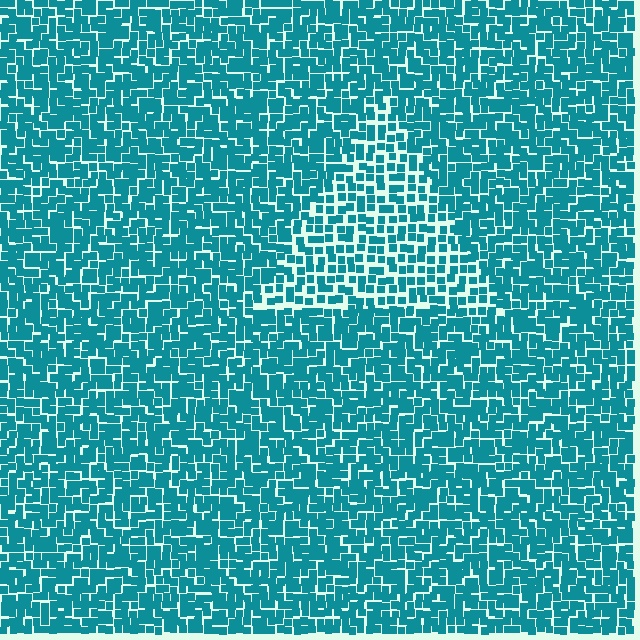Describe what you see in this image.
The image contains small teal elements arranged at two different densities. A triangle-shaped region is visible where the elements are less densely packed than the surrounding area.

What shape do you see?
I see a triangle.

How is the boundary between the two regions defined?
The boundary is defined by a change in element density (approximately 1.6x ratio). All elements are the same color, size, and shape.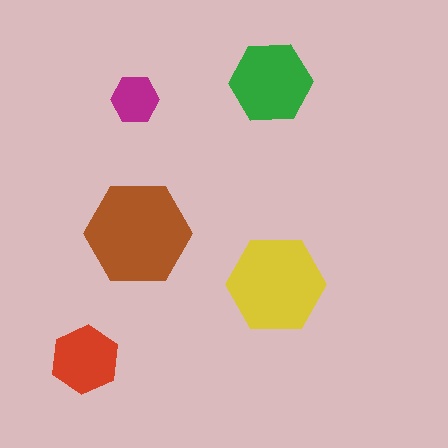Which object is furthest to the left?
The red hexagon is leftmost.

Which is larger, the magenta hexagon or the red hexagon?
The red one.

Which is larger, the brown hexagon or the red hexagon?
The brown one.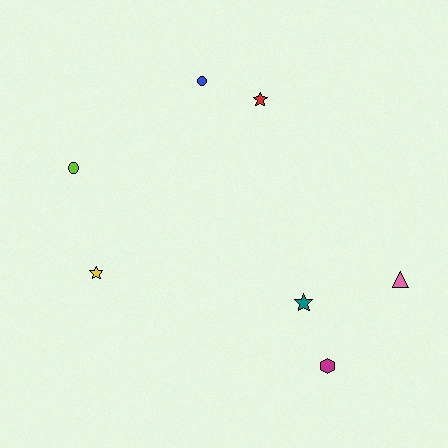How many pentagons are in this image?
There are no pentagons.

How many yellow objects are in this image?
There is 1 yellow object.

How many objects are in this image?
There are 7 objects.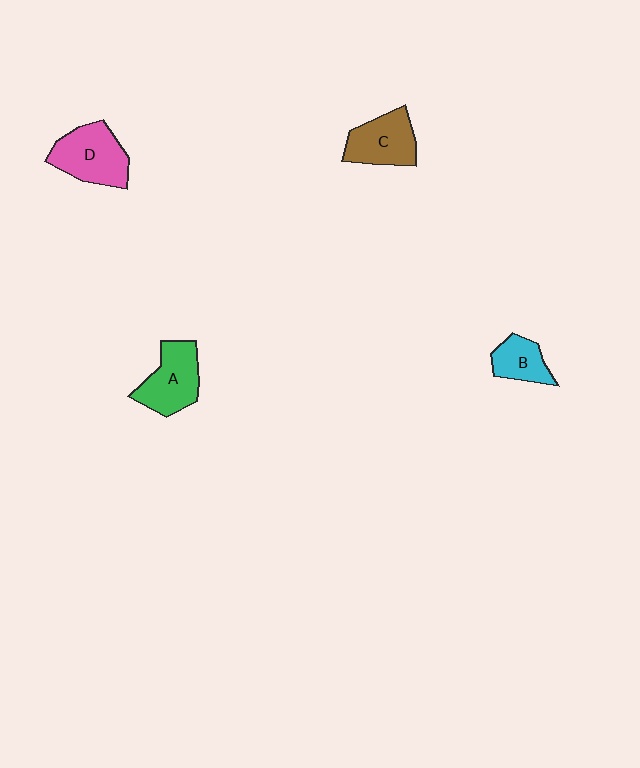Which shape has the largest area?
Shape D (pink).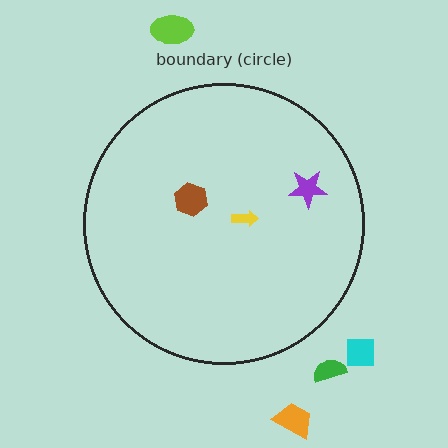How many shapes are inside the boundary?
3 inside, 4 outside.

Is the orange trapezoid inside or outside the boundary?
Outside.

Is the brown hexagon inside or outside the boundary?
Inside.